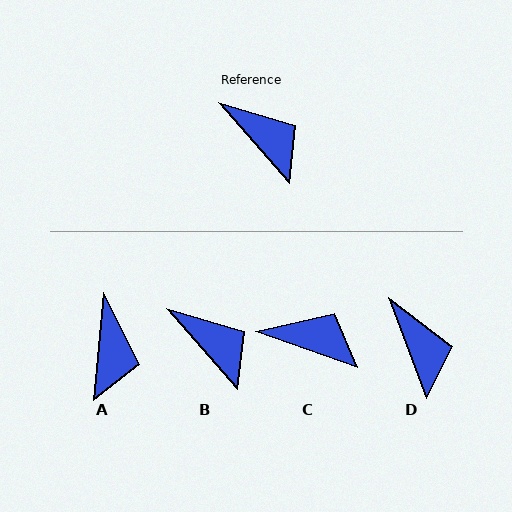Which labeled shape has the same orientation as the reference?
B.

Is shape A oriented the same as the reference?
No, it is off by about 46 degrees.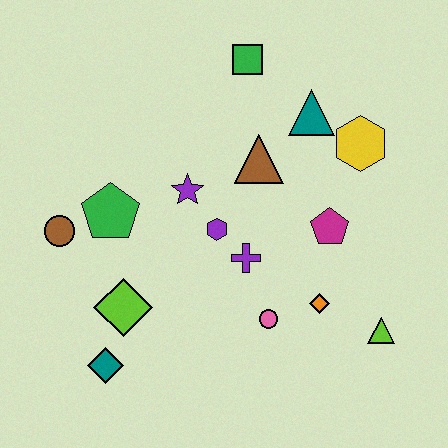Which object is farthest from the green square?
The teal diamond is farthest from the green square.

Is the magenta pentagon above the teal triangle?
No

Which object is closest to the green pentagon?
The brown circle is closest to the green pentagon.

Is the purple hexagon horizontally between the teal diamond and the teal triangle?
Yes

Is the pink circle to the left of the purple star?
No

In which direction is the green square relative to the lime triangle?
The green square is above the lime triangle.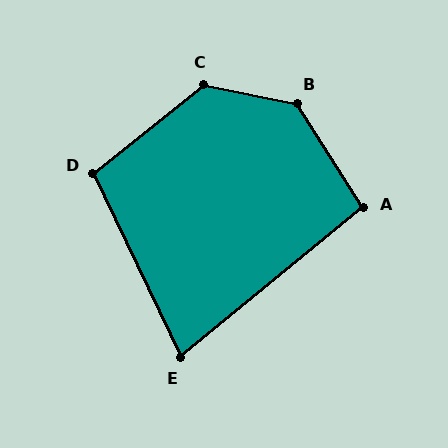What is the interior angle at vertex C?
Approximately 130 degrees (obtuse).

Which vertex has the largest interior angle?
B, at approximately 134 degrees.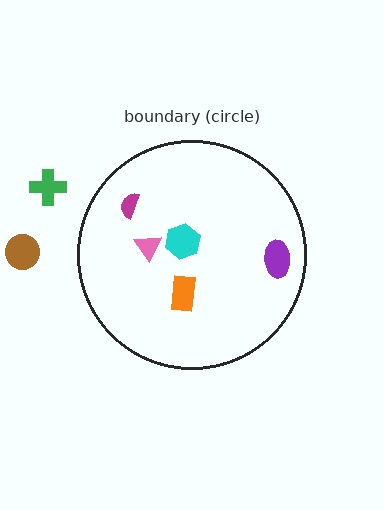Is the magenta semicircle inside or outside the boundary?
Inside.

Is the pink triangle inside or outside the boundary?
Inside.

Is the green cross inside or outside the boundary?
Outside.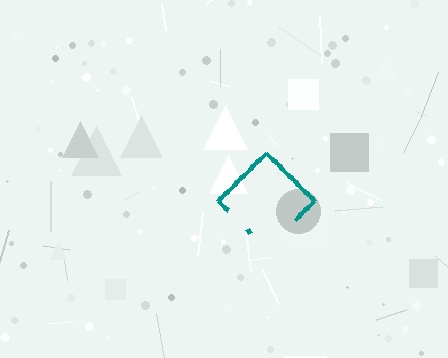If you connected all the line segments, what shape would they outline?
They would outline a diamond.